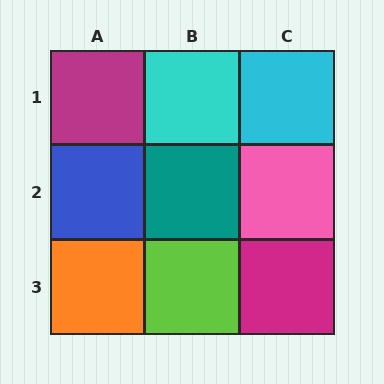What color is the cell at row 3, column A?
Orange.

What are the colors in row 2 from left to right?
Blue, teal, pink.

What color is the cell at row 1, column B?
Cyan.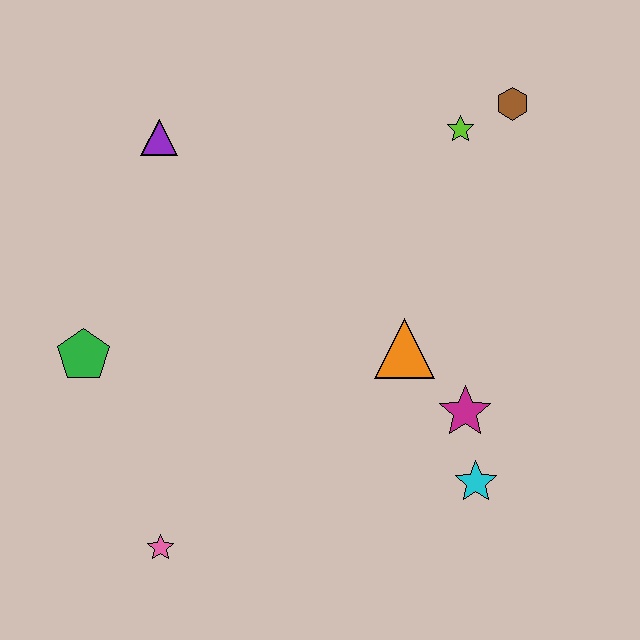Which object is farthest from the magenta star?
The purple triangle is farthest from the magenta star.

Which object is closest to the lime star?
The brown hexagon is closest to the lime star.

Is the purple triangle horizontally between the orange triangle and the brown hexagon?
No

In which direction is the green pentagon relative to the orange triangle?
The green pentagon is to the left of the orange triangle.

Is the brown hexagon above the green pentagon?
Yes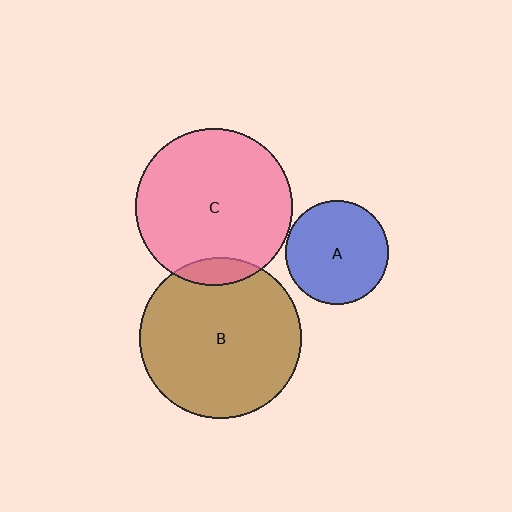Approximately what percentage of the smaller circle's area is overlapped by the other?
Approximately 10%.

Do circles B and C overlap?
Yes.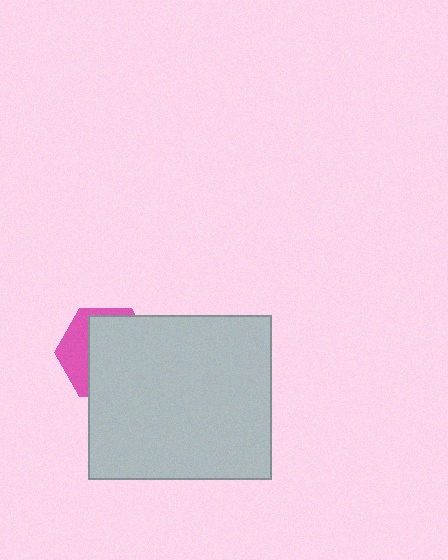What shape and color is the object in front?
The object in front is a light gray rectangle.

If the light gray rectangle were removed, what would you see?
You would see the complete pink hexagon.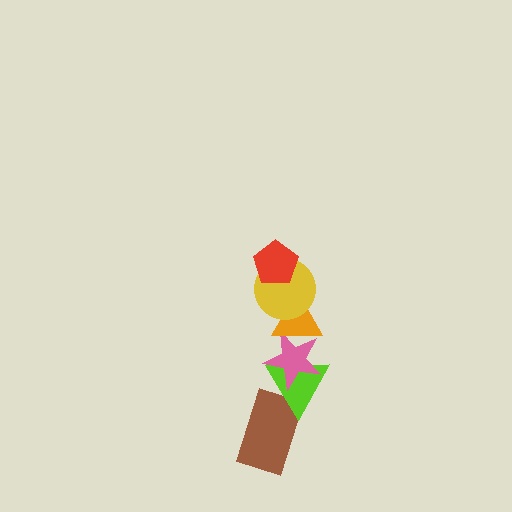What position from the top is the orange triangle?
The orange triangle is 3rd from the top.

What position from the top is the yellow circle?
The yellow circle is 2nd from the top.